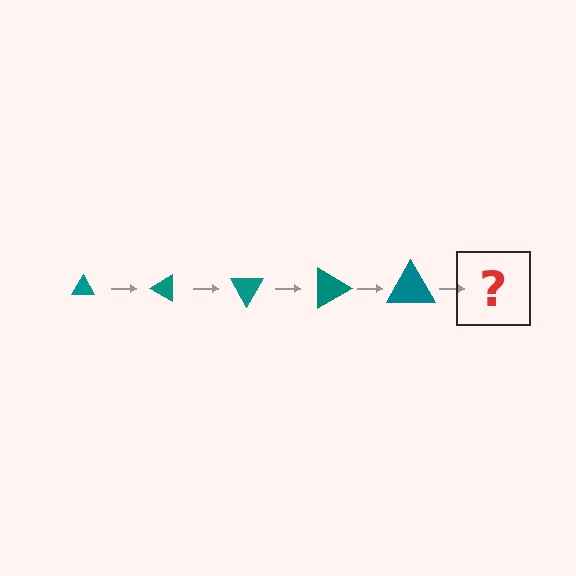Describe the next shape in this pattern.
It should be a triangle, larger than the previous one and rotated 150 degrees from the start.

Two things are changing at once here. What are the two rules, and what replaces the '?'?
The two rules are that the triangle grows larger each step and it rotates 30 degrees each step. The '?' should be a triangle, larger than the previous one and rotated 150 degrees from the start.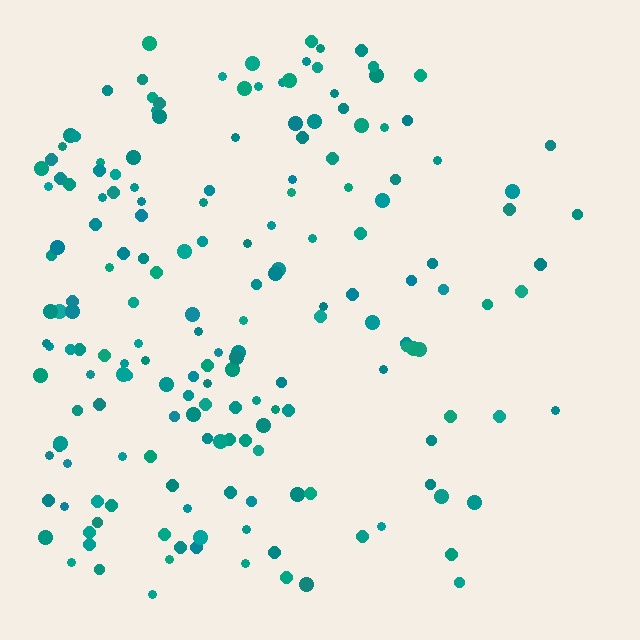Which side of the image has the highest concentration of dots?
The left.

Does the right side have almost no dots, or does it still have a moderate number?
Still a moderate number, just noticeably fewer than the left.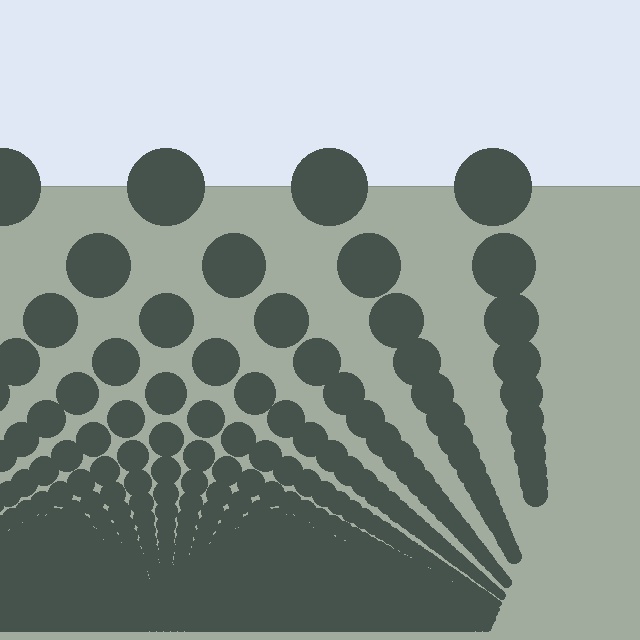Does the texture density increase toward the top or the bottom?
Density increases toward the bottom.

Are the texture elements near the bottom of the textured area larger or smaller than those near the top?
Smaller. The gradient is inverted — elements near the bottom are smaller and denser.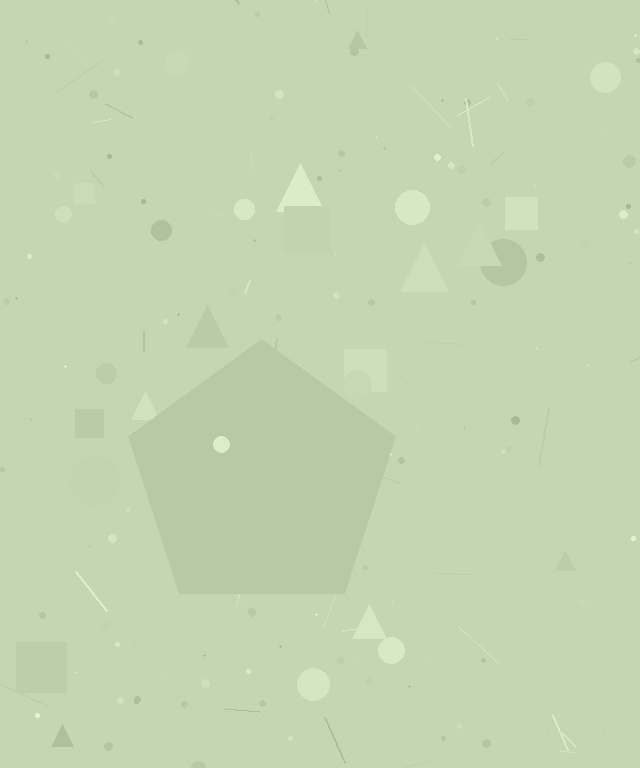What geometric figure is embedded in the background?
A pentagon is embedded in the background.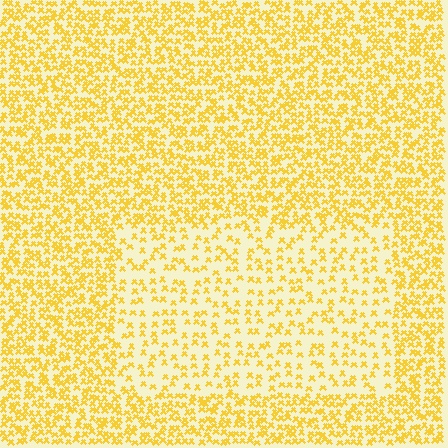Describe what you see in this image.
The image contains small yellow elements arranged at two different densities. A rectangle-shaped region is visible where the elements are less densely packed than the surrounding area.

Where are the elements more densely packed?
The elements are more densely packed outside the rectangle boundary.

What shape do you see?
I see a rectangle.